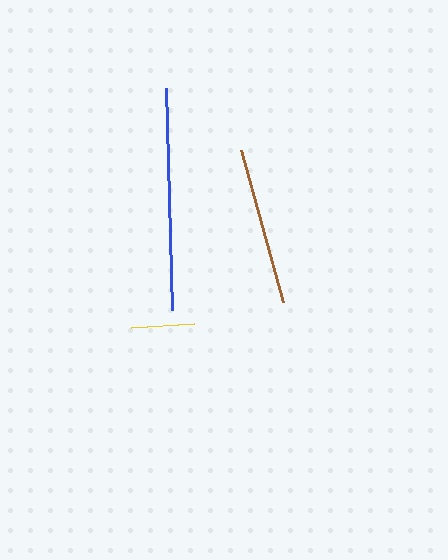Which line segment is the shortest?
The yellow line is the shortest at approximately 63 pixels.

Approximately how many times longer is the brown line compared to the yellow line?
The brown line is approximately 2.5 times the length of the yellow line.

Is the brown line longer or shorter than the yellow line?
The brown line is longer than the yellow line.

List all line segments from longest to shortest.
From longest to shortest: blue, brown, yellow.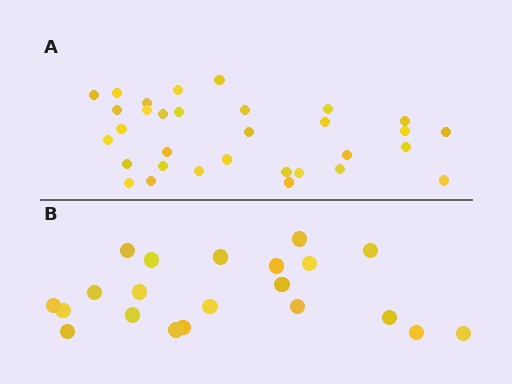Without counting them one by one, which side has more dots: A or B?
Region A (the top region) has more dots.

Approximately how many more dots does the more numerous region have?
Region A has roughly 12 or so more dots than region B.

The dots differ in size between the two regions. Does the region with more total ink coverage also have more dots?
No. Region B has more total ink coverage because its dots are larger, but region A actually contains more individual dots. Total area can be misleading — the number of items is what matters here.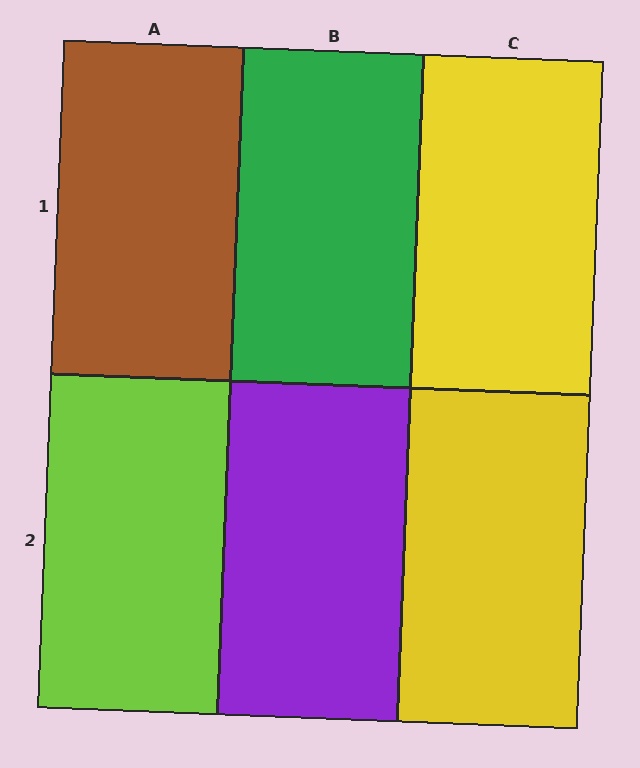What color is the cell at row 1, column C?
Yellow.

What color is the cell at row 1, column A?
Brown.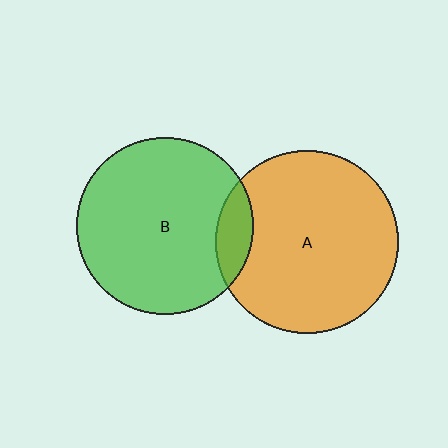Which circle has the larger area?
Circle A (orange).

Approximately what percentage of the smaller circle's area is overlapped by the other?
Approximately 10%.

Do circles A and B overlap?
Yes.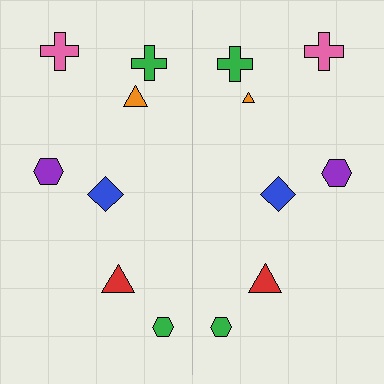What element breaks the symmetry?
The orange triangle on the right side has a different size than its mirror counterpart.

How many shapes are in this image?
There are 14 shapes in this image.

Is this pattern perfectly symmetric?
No, the pattern is not perfectly symmetric. The orange triangle on the right side has a different size than its mirror counterpart.